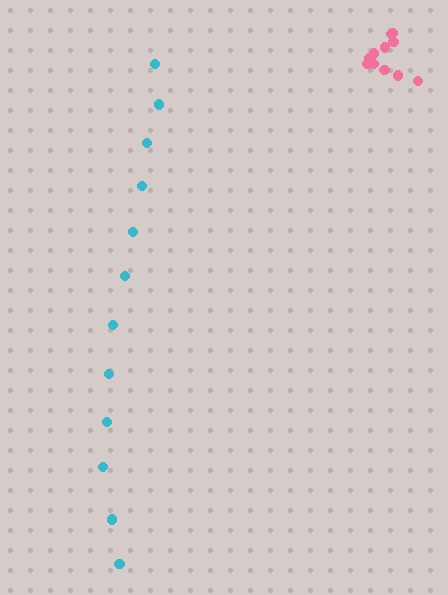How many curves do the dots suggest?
There are 2 distinct paths.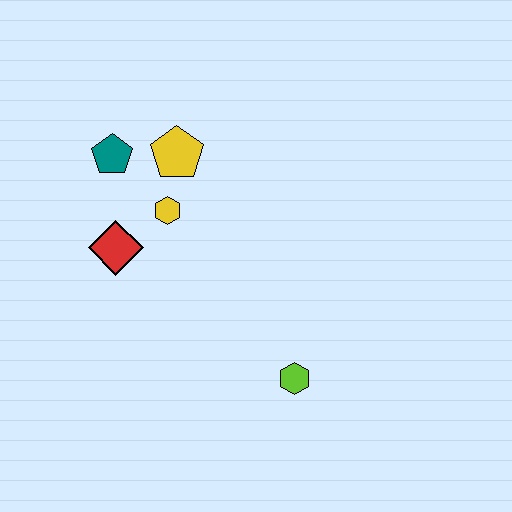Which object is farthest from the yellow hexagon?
The lime hexagon is farthest from the yellow hexagon.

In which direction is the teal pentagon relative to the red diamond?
The teal pentagon is above the red diamond.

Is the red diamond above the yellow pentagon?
No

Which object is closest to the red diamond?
The yellow hexagon is closest to the red diamond.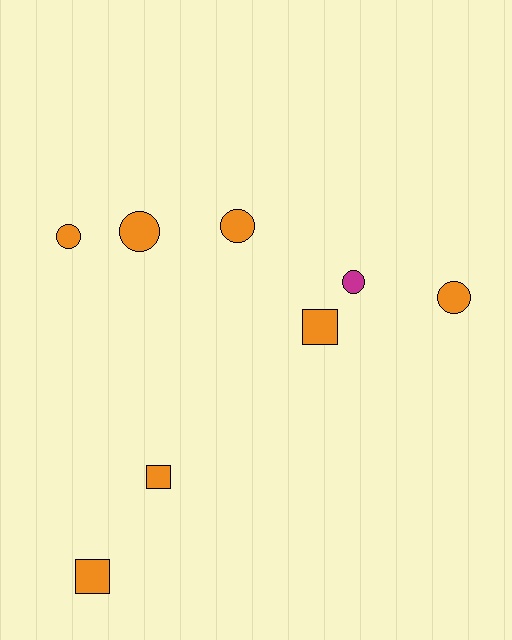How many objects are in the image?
There are 8 objects.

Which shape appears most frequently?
Circle, with 5 objects.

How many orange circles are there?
There are 4 orange circles.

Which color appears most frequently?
Orange, with 7 objects.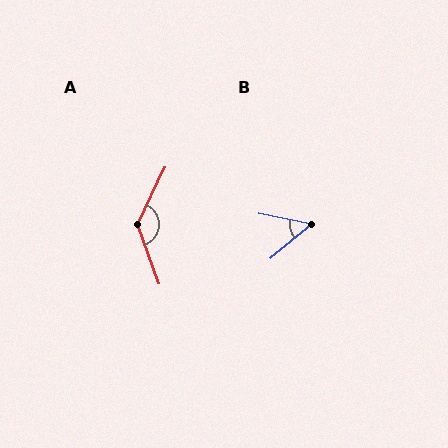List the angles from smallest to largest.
B (51°), A (135°).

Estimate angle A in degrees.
Approximately 135 degrees.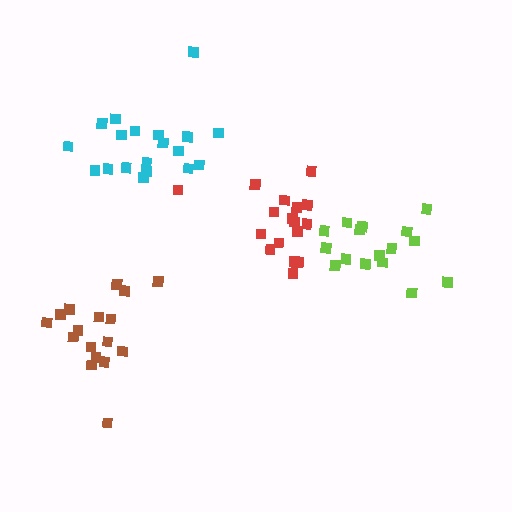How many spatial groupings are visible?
There are 4 spatial groupings.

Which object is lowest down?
The brown cluster is bottommost.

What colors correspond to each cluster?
The clusters are colored: lime, cyan, red, brown.